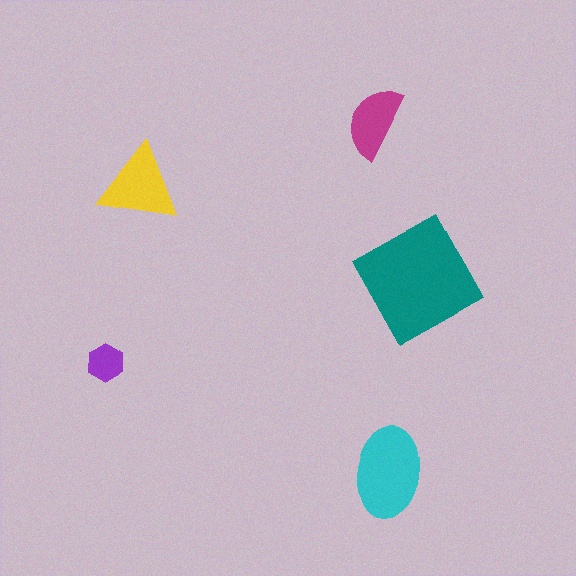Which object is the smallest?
The purple hexagon.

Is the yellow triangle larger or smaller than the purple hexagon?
Larger.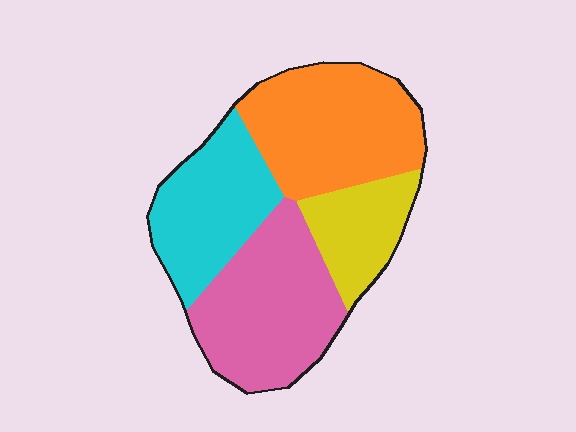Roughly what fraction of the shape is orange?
Orange takes up about one third (1/3) of the shape.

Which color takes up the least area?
Yellow, at roughly 15%.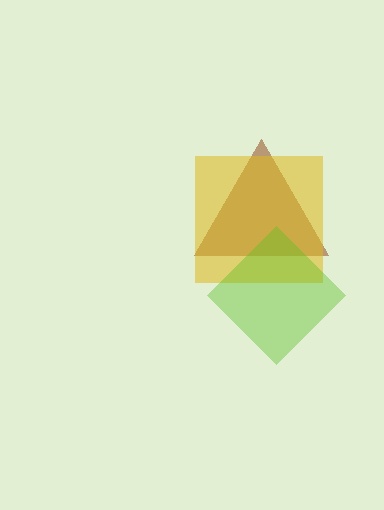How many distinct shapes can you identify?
There are 3 distinct shapes: a brown triangle, a yellow square, a lime diamond.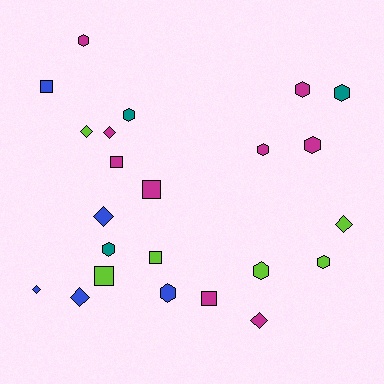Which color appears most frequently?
Magenta, with 9 objects.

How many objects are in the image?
There are 23 objects.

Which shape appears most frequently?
Hexagon, with 10 objects.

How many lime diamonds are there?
There are 2 lime diamonds.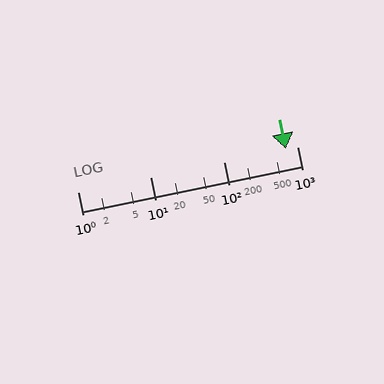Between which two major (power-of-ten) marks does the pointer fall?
The pointer is between 100 and 1000.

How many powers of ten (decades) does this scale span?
The scale spans 3 decades, from 1 to 1000.